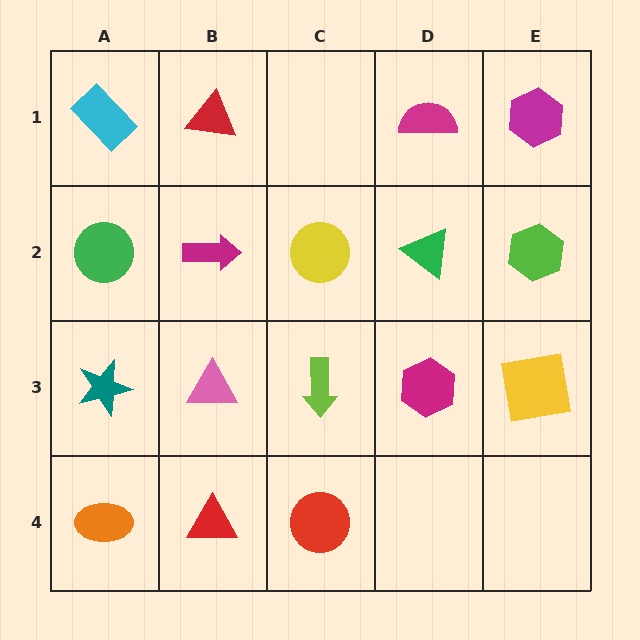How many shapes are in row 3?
5 shapes.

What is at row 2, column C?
A yellow circle.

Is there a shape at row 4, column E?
No, that cell is empty.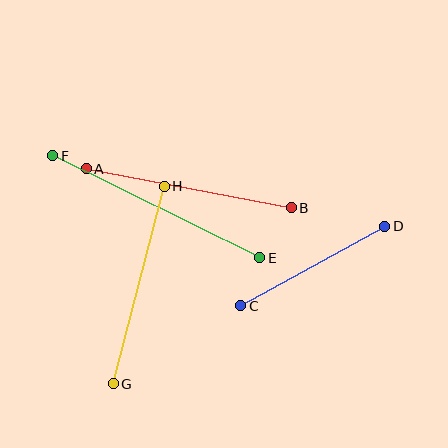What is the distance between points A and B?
The distance is approximately 209 pixels.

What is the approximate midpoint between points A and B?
The midpoint is at approximately (189, 188) pixels.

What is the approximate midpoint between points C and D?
The midpoint is at approximately (313, 266) pixels.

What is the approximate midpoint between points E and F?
The midpoint is at approximately (156, 207) pixels.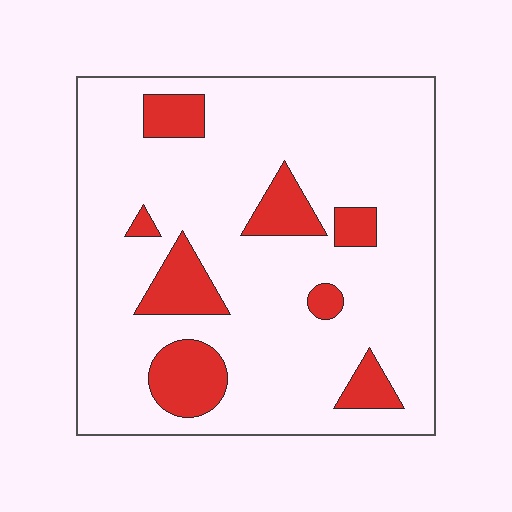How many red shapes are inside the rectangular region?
8.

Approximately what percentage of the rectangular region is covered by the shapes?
Approximately 15%.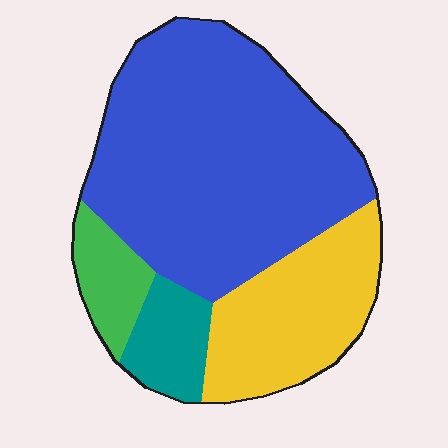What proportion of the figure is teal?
Teal takes up less than a sixth of the figure.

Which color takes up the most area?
Blue, at roughly 60%.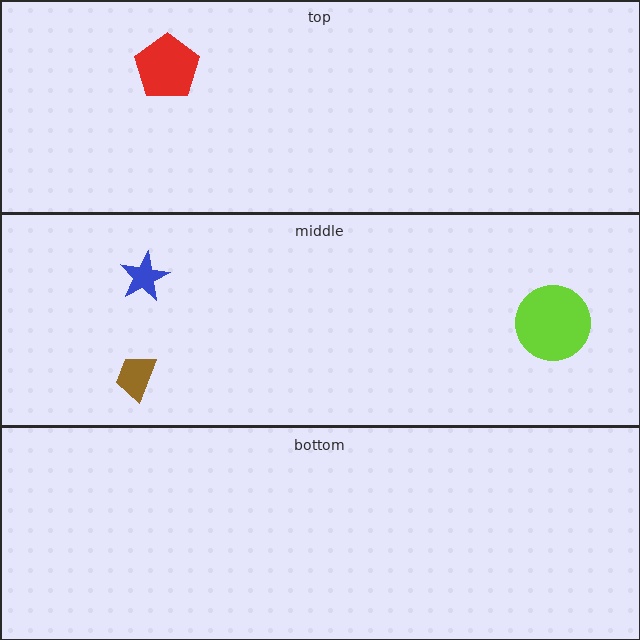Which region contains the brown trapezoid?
The middle region.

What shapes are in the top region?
The red pentagon.